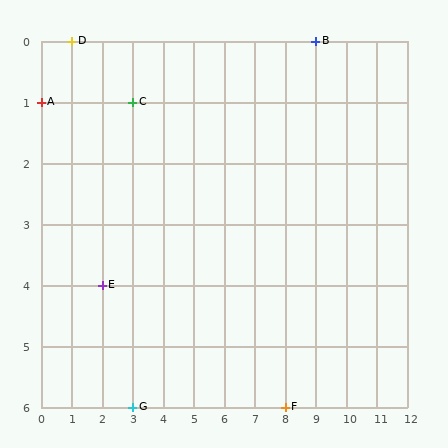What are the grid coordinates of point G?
Point G is at grid coordinates (3, 6).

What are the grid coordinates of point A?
Point A is at grid coordinates (0, 1).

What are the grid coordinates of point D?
Point D is at grid coordinates (1, 0).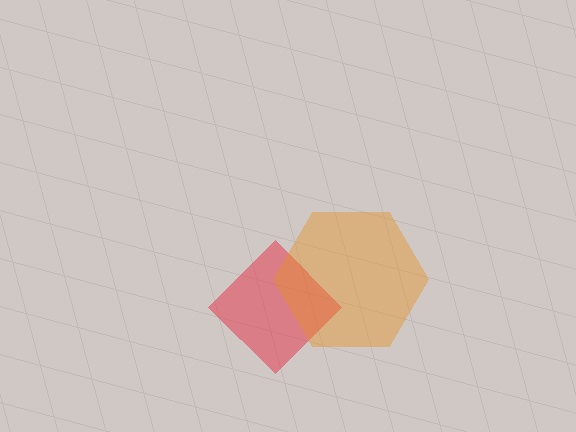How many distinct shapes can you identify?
There are 2 distinct shapes: a red diamond, an orange hexagon.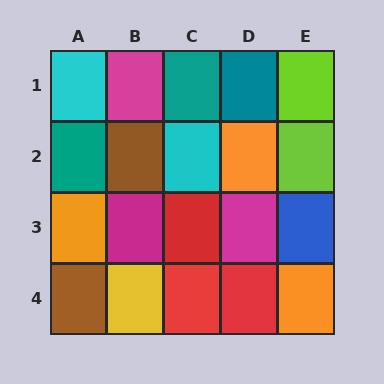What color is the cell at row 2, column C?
Cyan.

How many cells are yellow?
1 cell is yellow.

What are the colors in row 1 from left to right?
Cyan, magenta, teal, teal, lime.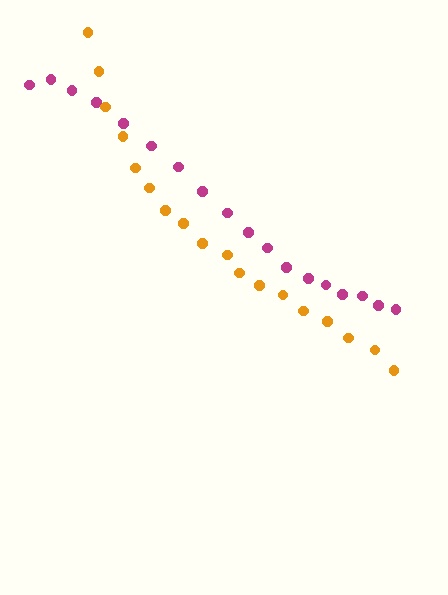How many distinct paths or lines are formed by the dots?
There are 2 distinct paths.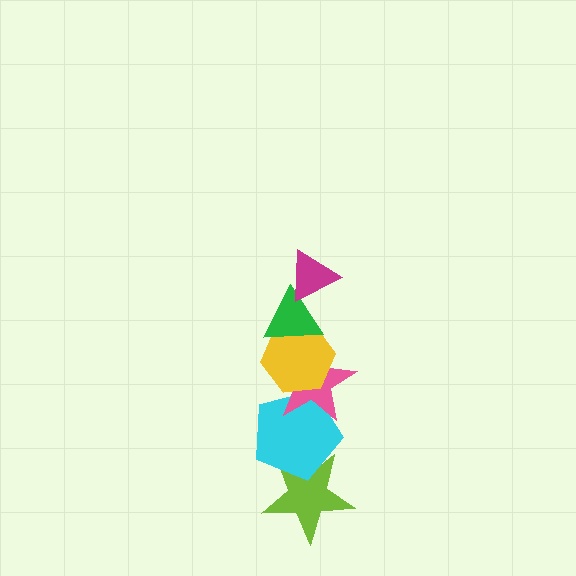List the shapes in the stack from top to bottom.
From top to bottom: the magenta triangle, the green triangle, the yellow hexagon, the pink star, the cyan pentagon, the lime star.